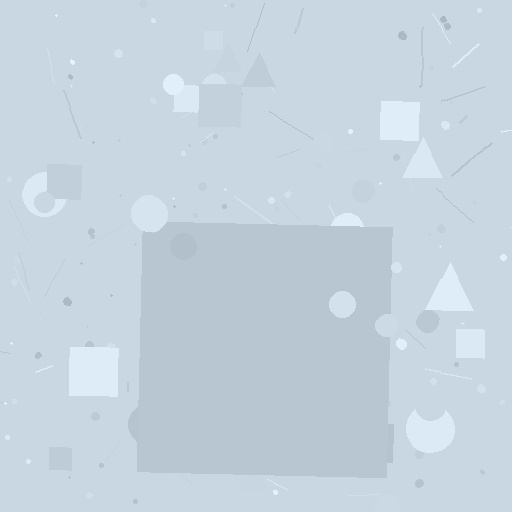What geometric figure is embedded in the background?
A square is embedded in the background.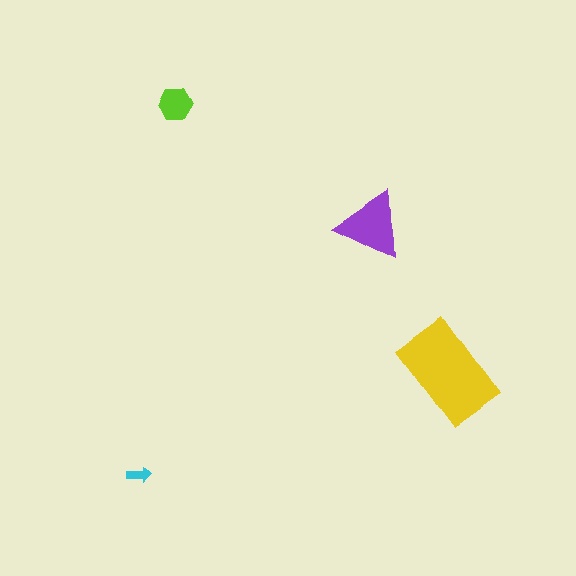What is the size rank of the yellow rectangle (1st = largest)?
1st.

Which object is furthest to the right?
The yellow rectangle is rightmost.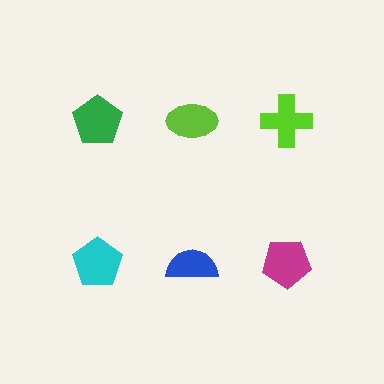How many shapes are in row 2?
3 shapes.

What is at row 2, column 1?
A cyan pentagon.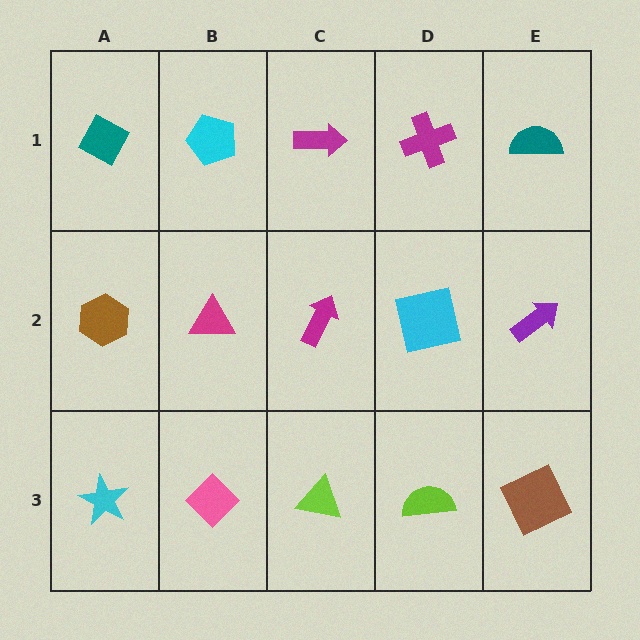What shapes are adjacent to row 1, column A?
A brown hexagon (row 2, column A), a cyan pentagon (row 1, column B).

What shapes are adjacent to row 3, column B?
A magenta triangle (row 2, column B), a cyan star (row 3, column A), a lime triangle (row 3, column C).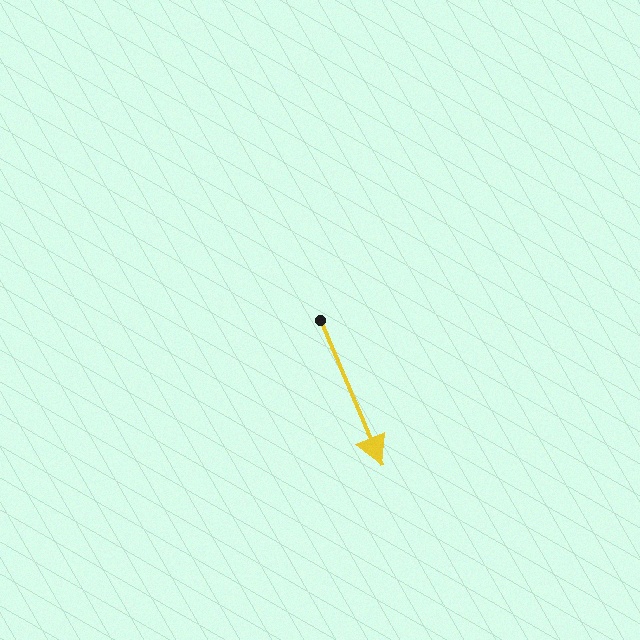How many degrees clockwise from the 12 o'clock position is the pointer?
Approximately 157 degrees.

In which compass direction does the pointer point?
Southeast.